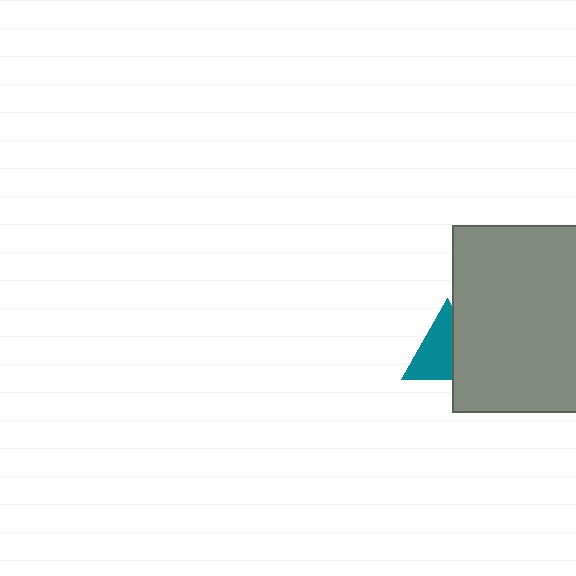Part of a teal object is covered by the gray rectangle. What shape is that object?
It is a triangle.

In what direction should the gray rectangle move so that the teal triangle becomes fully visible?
The gray rectangle should move right. That is the shortest direction to clear the overlap and leave the teal triangle fully visible.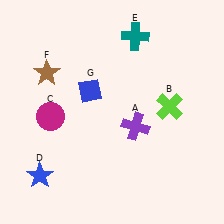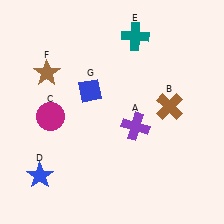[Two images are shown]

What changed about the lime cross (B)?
In Image 1, B is lime. In Image 2, it changed to brown.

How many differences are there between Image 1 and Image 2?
There is 1 difference between the two images.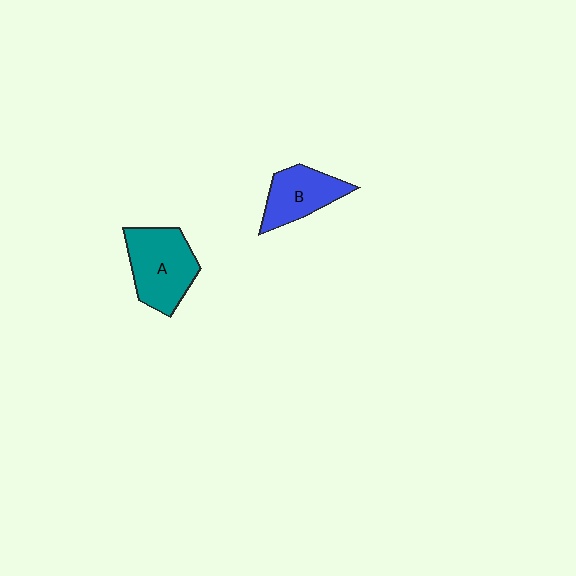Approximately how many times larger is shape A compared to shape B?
Approximately 1.3 times.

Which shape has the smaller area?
Shape B (blue).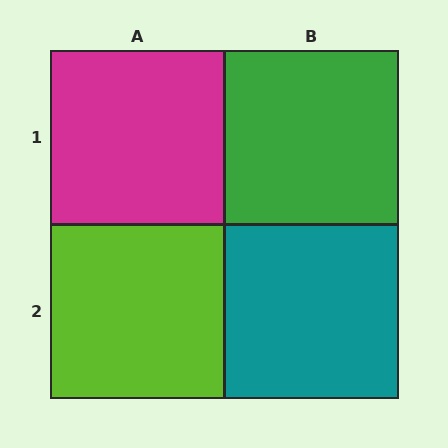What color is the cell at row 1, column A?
Magenta.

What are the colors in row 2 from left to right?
Lime, teal.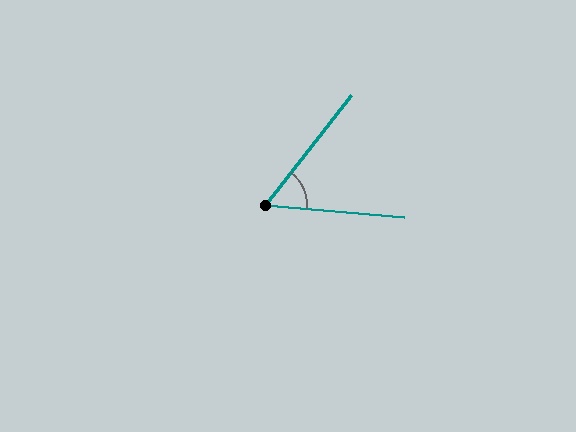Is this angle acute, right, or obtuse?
It is acute.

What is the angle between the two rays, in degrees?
Approximately 57 degrees.